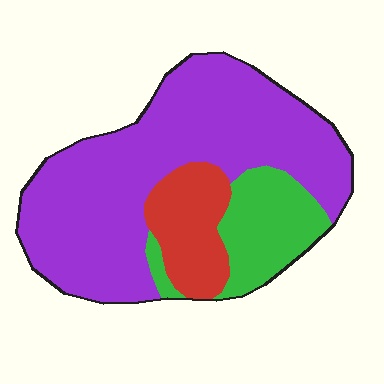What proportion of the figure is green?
Green takes up between a sixth and a third of the figure.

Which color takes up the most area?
Purple, at roughly 65%.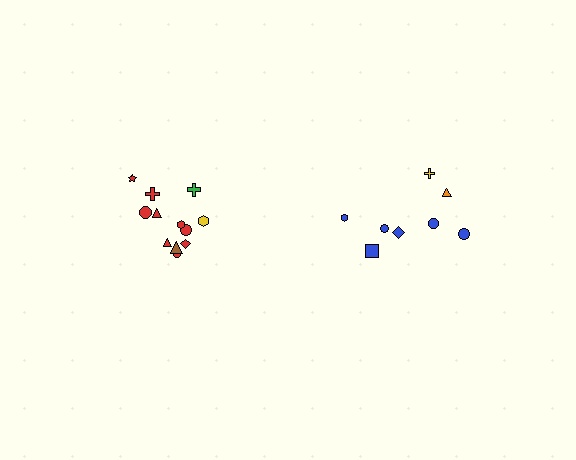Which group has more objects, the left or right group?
The left group.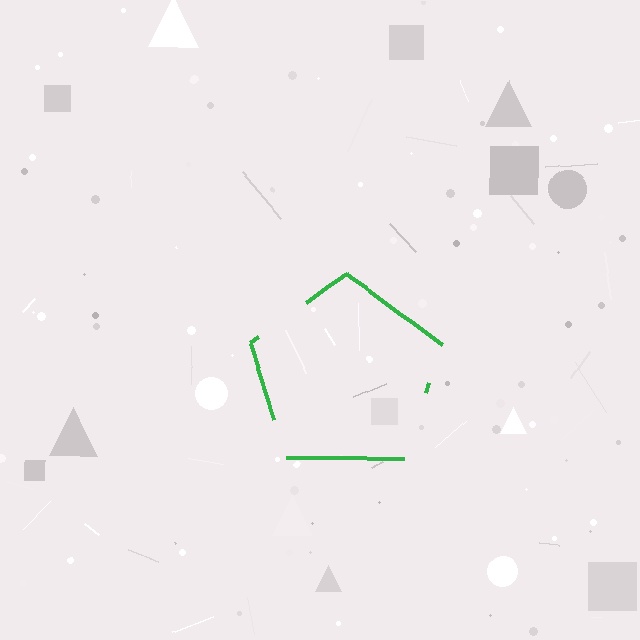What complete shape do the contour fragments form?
The contour fragments form a pentagon.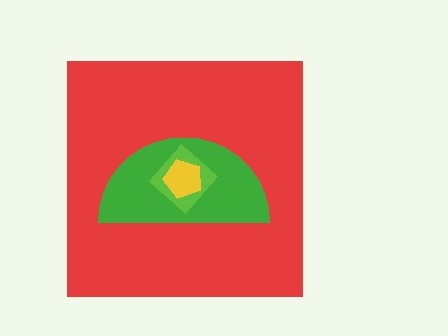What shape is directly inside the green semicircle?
The lime diamond.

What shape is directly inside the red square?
The green semicircle.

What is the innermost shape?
The yellow pentagon.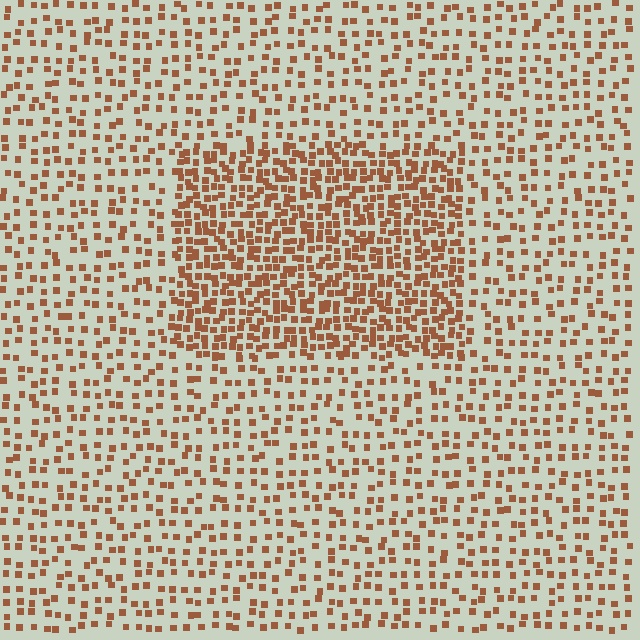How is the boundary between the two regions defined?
The boundary is defined by a change in element density (approximately 2.2x ratio). All elements are the same color, size, and shape.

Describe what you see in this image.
The image contains small brown elements arranged at two different densities. A rectangle-shaped region is visible where the elements are more densely packed than the surrounding area.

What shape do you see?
I see a rectangle.